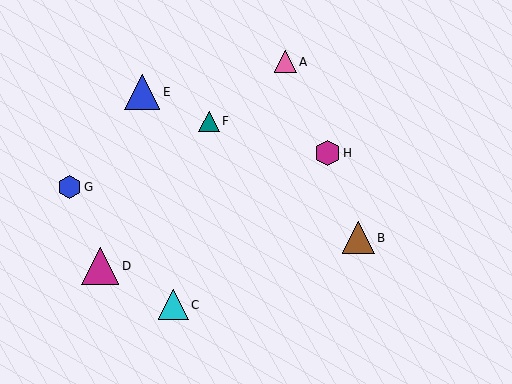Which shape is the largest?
The magenta triangle (labeled D) is the largest.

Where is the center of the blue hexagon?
The center of the blue hexagon is at (70, 187).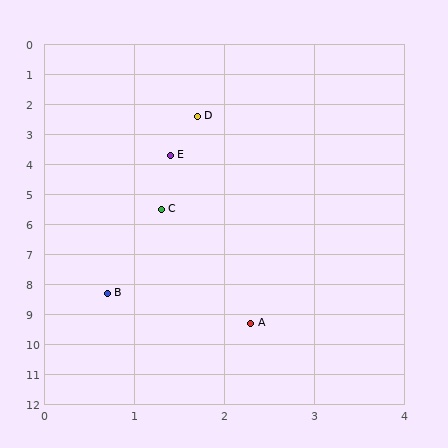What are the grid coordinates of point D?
Point D is at approximately (1.7, 2.4).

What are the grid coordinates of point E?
Point E is at approximately (1.4, 3.7).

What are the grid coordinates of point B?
Point B is at approximately (0.7, 8.3).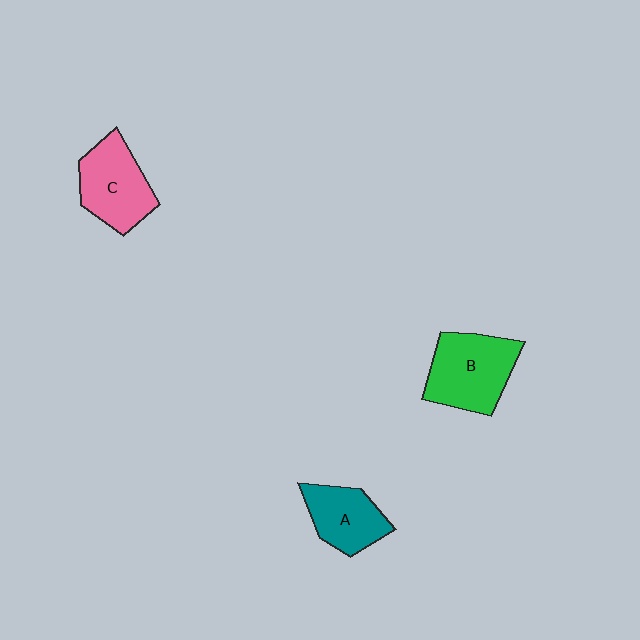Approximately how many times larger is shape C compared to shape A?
Approximately 1.2 times.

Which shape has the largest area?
Shape B (green).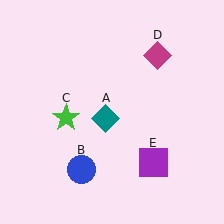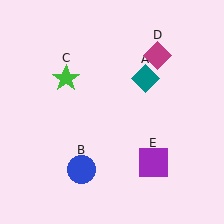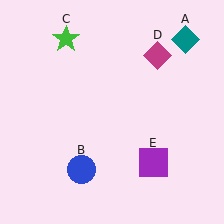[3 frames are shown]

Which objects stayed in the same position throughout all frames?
Blue circle (object B) and magenta diamond (object D) and purple square (object E) remained stationary.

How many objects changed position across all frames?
2 objects changed position: teal diamond (object A), green star (object C).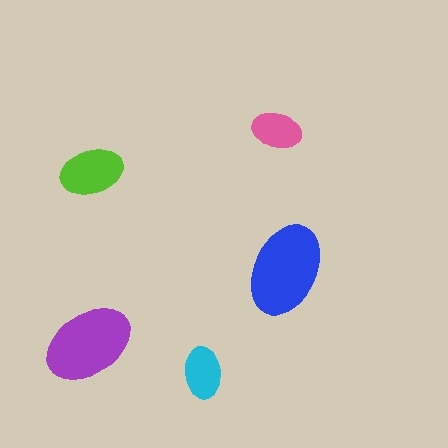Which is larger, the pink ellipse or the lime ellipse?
The lime one.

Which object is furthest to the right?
The blue ellipse is rightmost.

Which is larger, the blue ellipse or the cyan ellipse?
The blue one.